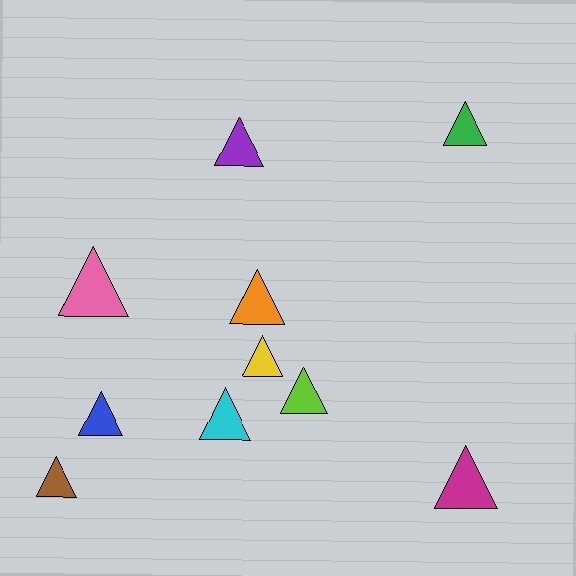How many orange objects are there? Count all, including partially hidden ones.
There is 1 orange object.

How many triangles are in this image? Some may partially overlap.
There are 10 triangles.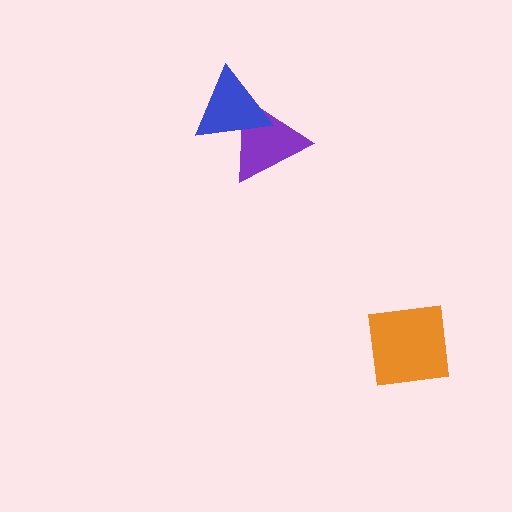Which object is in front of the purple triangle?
The blue triangle is in front of the purple triangle.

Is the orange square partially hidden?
No, no other shape covers it.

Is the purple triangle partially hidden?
Yes, it is partially covered by another shape.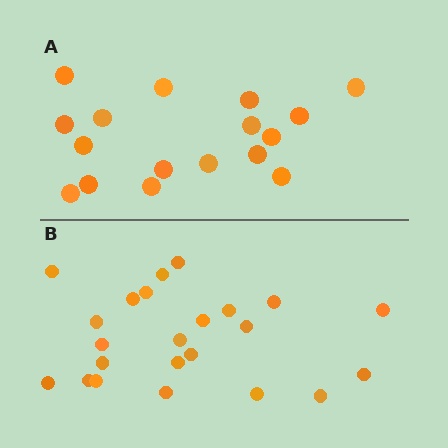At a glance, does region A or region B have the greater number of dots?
Region B (the bottom region) has more dots.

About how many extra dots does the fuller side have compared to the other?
Region B has about 6 more dots than region A.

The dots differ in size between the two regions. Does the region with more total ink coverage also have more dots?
No. Region A has more total ink coverage because its dots are larger, but region B actually contains more individual dots. Total area can be misleading — the number of items is what matters here.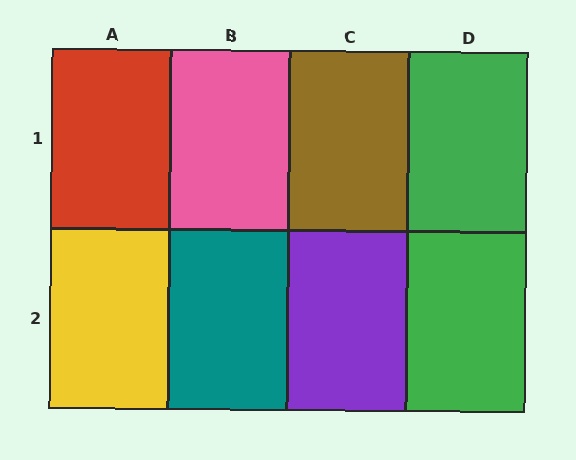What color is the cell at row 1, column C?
Brown.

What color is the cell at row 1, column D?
Green.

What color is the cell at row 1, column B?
Pink.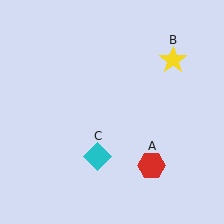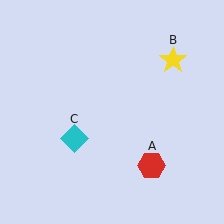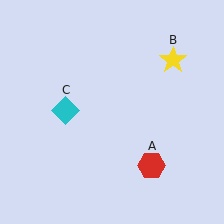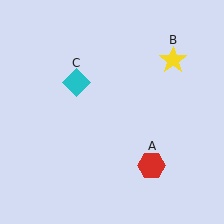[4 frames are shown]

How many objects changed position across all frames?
1 object changed position: cyan diamond (object C).